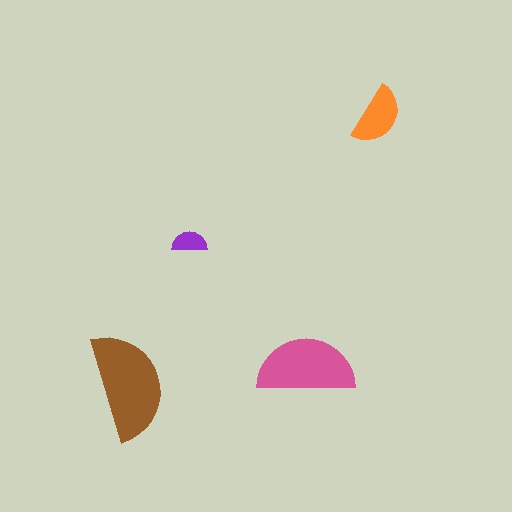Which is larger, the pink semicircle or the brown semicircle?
The brown one.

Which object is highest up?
The orange semicircle is topmost.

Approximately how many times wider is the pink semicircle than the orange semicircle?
About 1.5 times wider.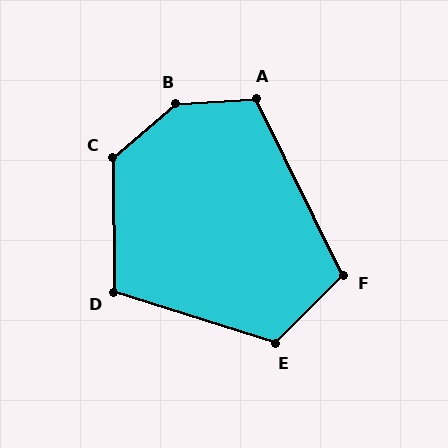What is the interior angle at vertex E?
Approximately 118 degrees (obtuse).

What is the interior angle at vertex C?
Approximately 130 degrees (obtuse).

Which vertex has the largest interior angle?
B, at approximately 143 degrees.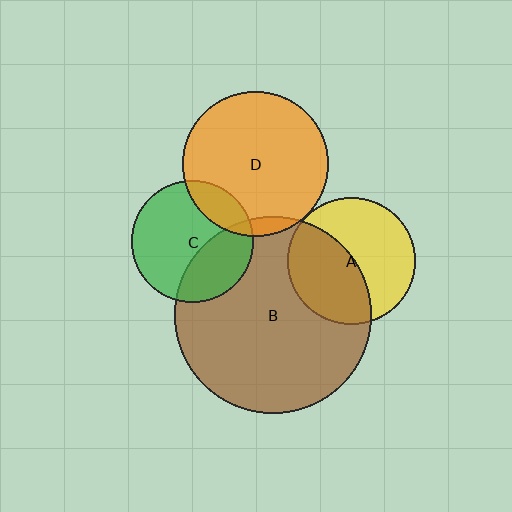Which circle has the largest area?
Circle B (brown).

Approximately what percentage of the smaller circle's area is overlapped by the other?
Approximately 5%.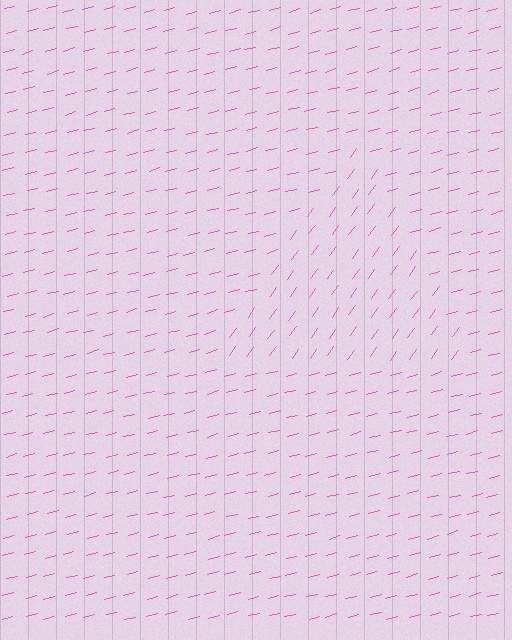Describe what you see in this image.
The image is filled with small pink line segments. A triangle region in the image has lines oriented differently from the surrounding lines, creating a visible texture boundary.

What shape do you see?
I see a triangle.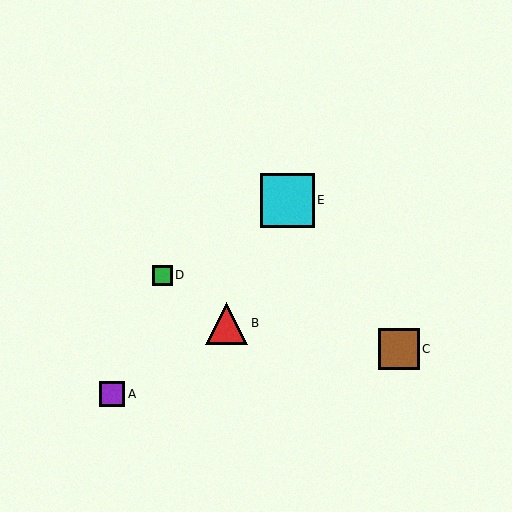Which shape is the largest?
The cyan square (labeled E) is the largest.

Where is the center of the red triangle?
The center of the red triangle is at (227, 323).